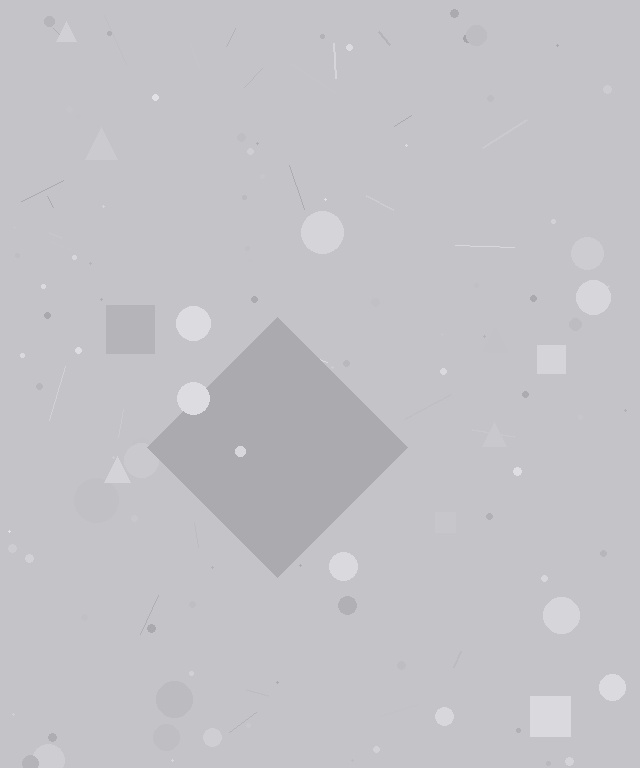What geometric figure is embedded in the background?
A diamond is embedded in the background.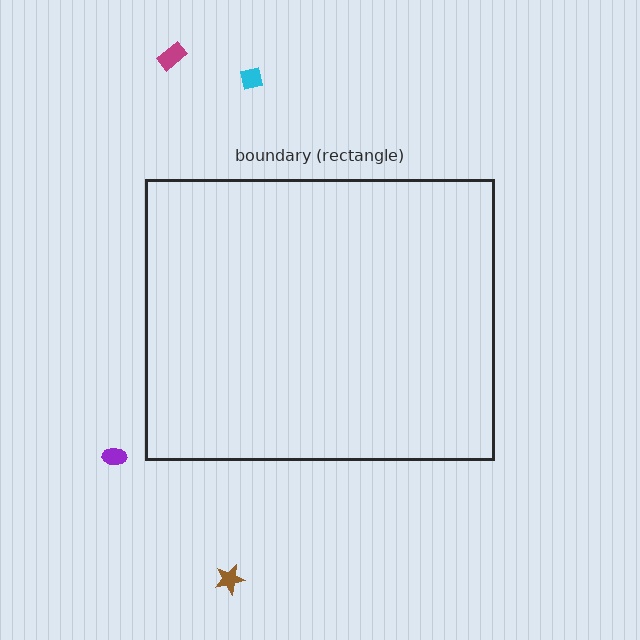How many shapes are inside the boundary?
0 inside, 4 outside.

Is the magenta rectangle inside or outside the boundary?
Outside.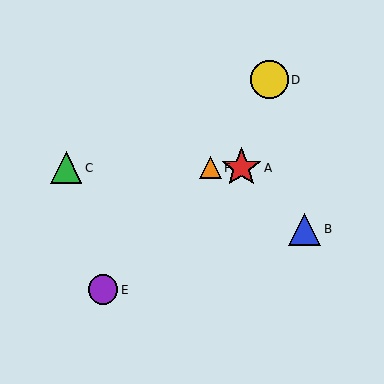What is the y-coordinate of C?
Object C is at y≈168.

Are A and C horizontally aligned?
Yes, both are at y≈168.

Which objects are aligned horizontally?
Objects A, C, F are aligned horizontally.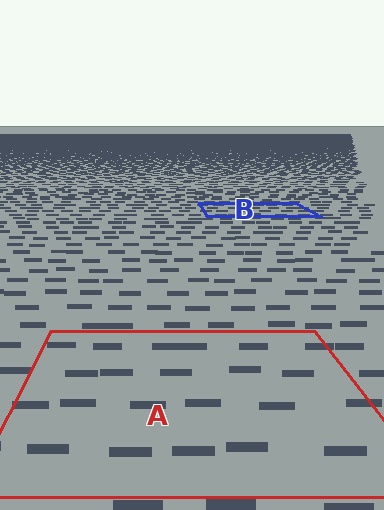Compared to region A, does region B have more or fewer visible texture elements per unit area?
Region B has more texture elements per unit area — they are packed more densely because it is farther away.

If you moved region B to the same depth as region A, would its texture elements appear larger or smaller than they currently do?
They would appear larger. At a closer depth, the same texture elements are projected at a bigger on-screen size.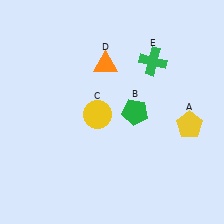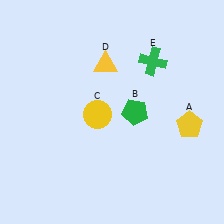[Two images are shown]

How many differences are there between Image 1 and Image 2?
There is 1 difference between the two images.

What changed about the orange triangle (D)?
In Image 1, D is orange. In Image 2, it changed to yellow.